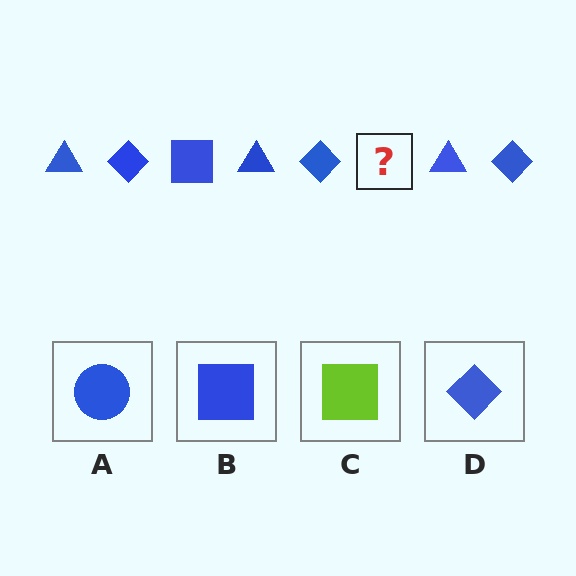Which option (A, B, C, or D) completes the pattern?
B.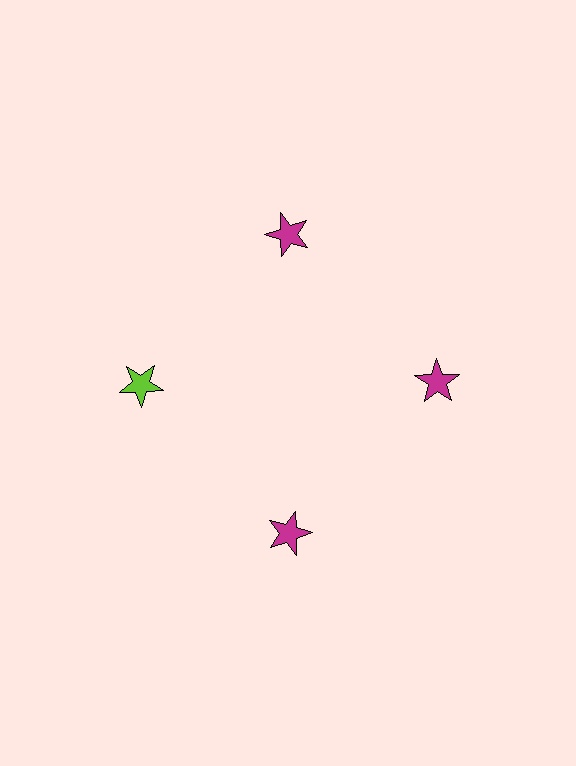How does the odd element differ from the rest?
It has a different color: lime instead of magenta.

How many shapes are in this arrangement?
There are 4 shapes arranged in a ring pattern.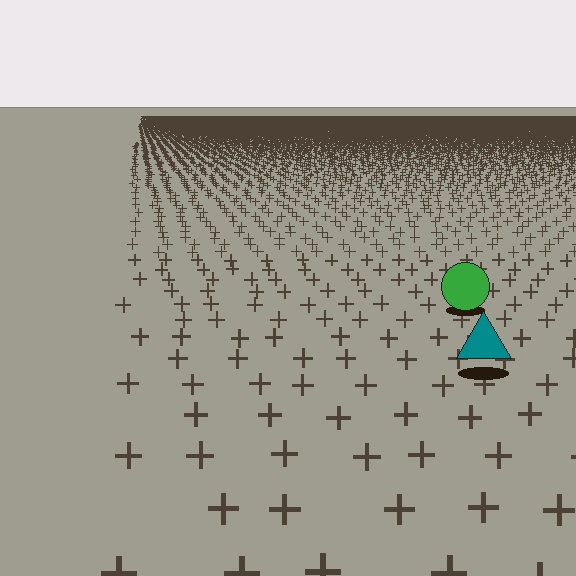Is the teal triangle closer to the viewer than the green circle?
Yes. The teal triangle is closer — you can tell from the texture gradient: the ground texture is coarser near it.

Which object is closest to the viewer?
The teal triangle is closest. The texture marks near it are larger and more spread out.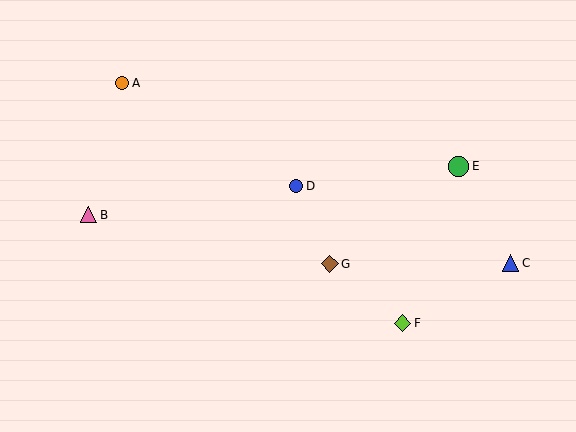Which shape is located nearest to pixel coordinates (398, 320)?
The lime diamond (labeled F) at (402, 323) is nearest to that location.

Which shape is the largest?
The green circle (labeled E) is the largest.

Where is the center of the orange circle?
The center of the orange circle is at (122, 83).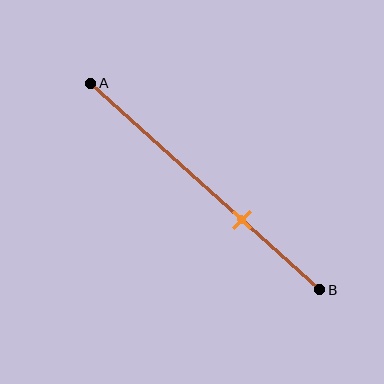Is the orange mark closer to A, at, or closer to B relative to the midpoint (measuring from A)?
The orange mark is closer to point B than the midpoint of segment AB.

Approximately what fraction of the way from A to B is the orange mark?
The orange mark is approximately 65% of the way from A to B.